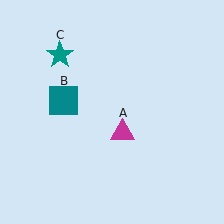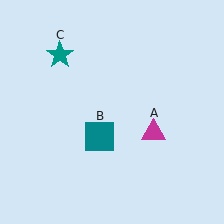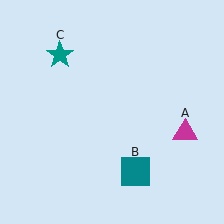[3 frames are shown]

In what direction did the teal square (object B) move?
The teal square (object B) moved down and to the right.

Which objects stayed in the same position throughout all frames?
Teal star (object C) remained stationary.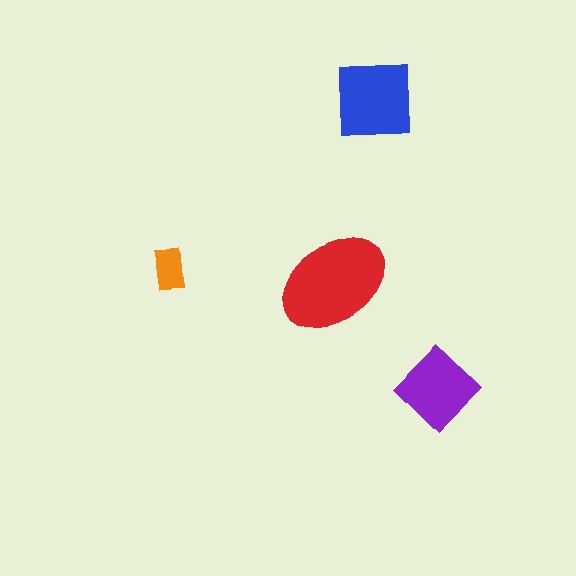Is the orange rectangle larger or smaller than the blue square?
Smaller.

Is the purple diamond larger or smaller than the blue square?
Smaller.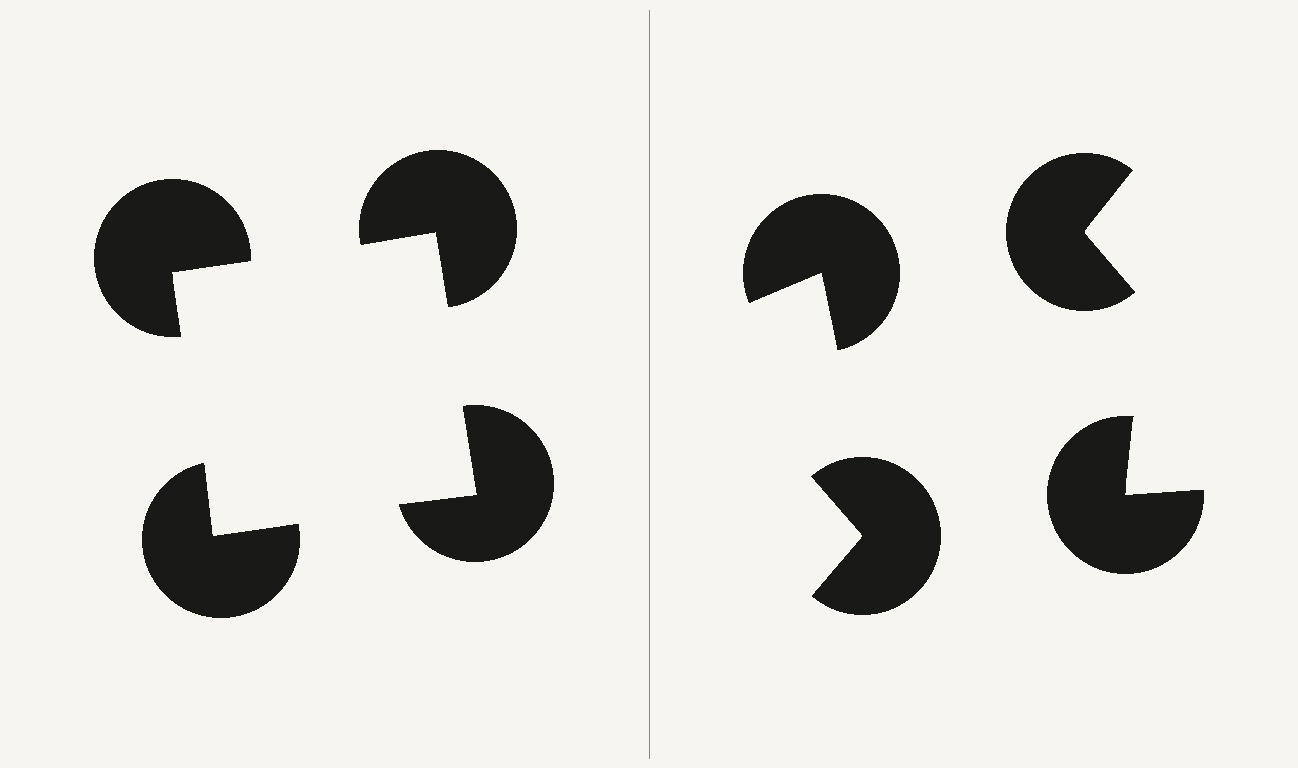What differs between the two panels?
The pac-man discs are positioned identically on both sides; only the wedge orientations differ. On the left they align to a square; on the right they are misaligned.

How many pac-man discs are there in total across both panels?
8 — 4 on each side.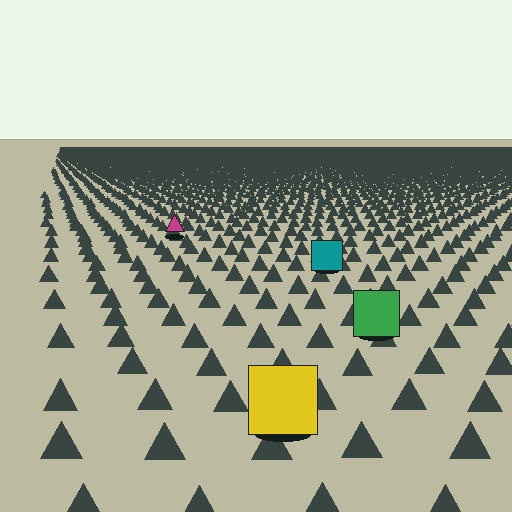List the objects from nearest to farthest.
From nearest to farthest: the yellow square, the green square, the teal square, the magenta triangle.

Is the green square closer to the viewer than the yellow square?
No. The yellow square is closer — you can tell from the texture gradient: the ground texture is coarser near it.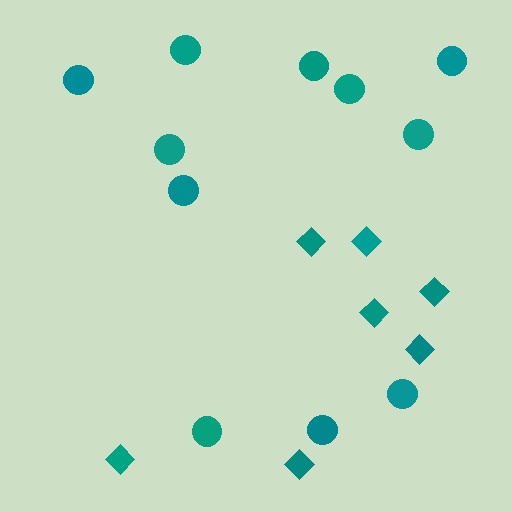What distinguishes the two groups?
There are 2 groups: one group of circles (11) and one group of diamonds (7).